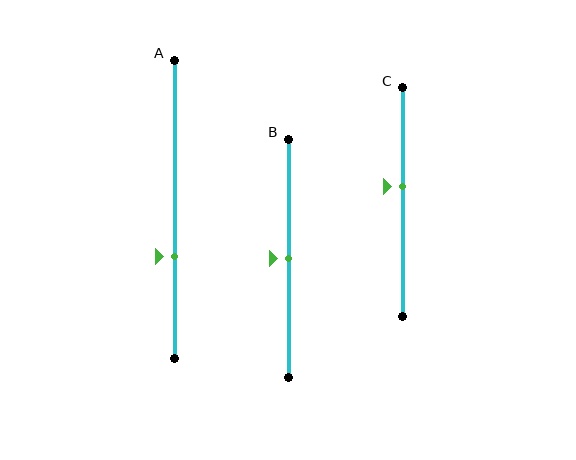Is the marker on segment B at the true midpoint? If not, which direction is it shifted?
Yes, the marker on segment B is at the true midpoint.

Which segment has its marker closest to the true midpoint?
Segment B has its marker closest to the true midpoint.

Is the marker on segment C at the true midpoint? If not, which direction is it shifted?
No, the marker on segment C is shifted upward by about 7% of the segment length.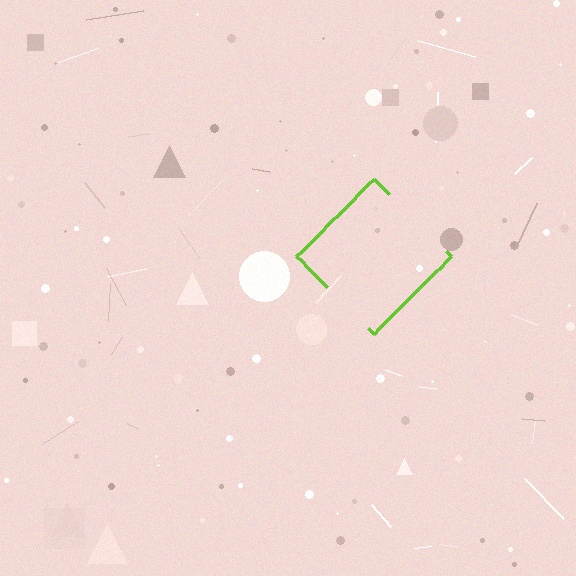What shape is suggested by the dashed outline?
The dashed outline suggests a diamond.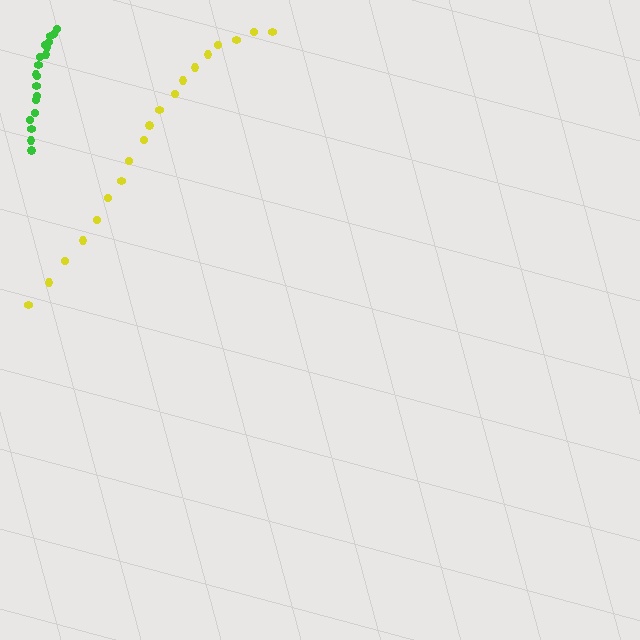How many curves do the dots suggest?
There are 2 distinct paths.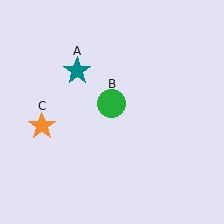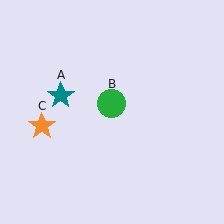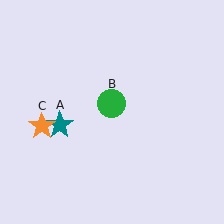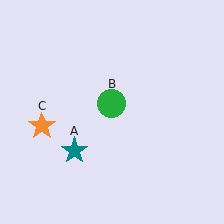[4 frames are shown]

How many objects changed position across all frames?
1 object changed position: teal star (object A).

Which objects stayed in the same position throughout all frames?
Green circle (object B) and orange star (object C) remained stationary.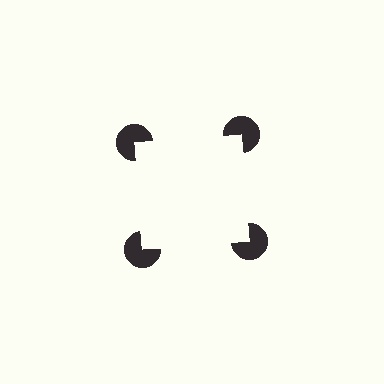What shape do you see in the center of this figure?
An illusory square — its edges are inferred from the aligned wedge cuts in the pac-man discs, not physically drawn.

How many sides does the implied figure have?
4 sides.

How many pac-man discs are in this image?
There are 4 — one at each vertex of the illusory square.